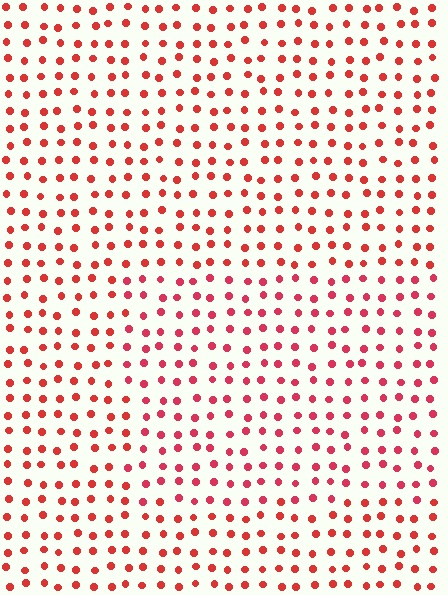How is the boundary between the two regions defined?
The boundary is defined purely by a slight shift in hue (about 15 degrees). Spacing, size, and orientation are identical on both sides.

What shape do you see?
I see a rectangle.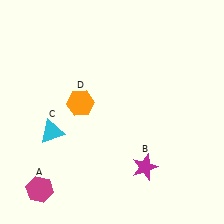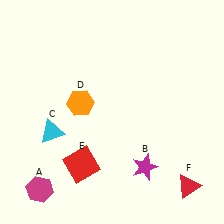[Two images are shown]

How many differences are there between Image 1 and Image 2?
There are 2 differences between the two images.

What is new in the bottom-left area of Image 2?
A red square (E) was added in the bottom-left area of Image 2.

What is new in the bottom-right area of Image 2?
A red triangle (F) was added in the bottom-right area of Image 2.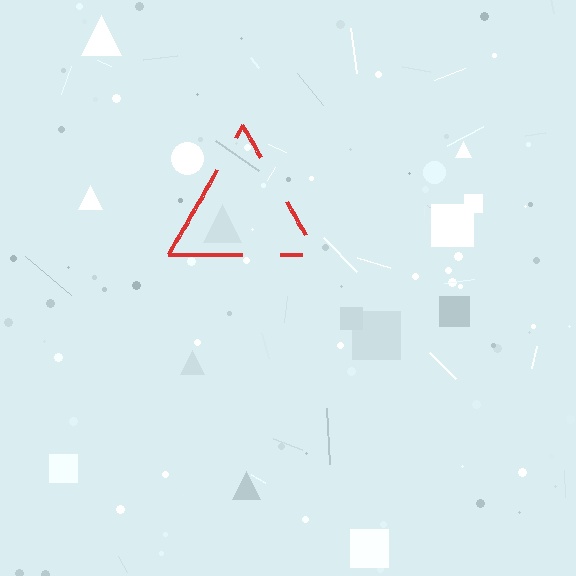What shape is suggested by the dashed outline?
The dashed outline suggests a triangle.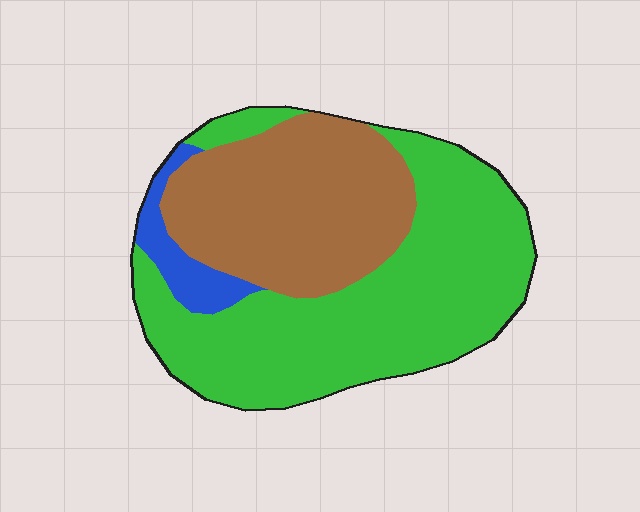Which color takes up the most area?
Green, at roughly 55%.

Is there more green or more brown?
Green.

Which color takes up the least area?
Blue, at roughly 5%.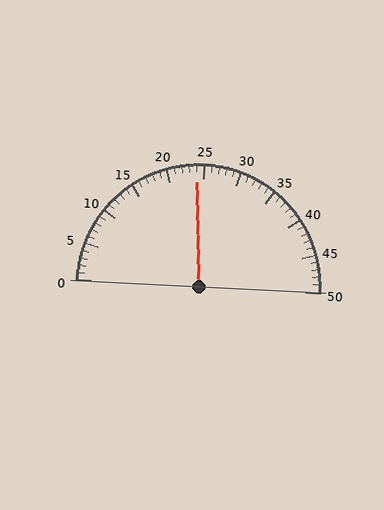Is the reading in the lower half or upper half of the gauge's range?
The reading is in the lower half of the range (0 to 50).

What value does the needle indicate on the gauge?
The needle indicates approximately 24.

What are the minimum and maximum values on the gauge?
The gauge ranges from 0 to 50.